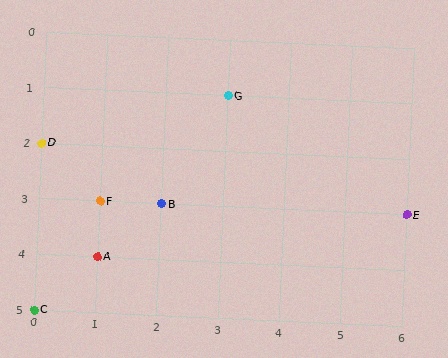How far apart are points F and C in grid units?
Points F and C are 1 column and 2 rows apart (about 2.2 grid units diagonally).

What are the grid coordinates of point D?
Point D is at grid coordinates (0, 2).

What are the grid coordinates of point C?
Point C is at grid coordinates (0, 5).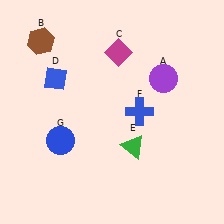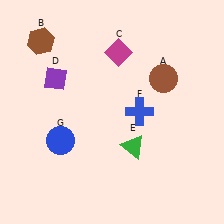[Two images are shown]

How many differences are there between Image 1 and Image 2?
There are 2 differences between the two images.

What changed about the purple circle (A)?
In Image 1, A is purple. In Image 2, it changed to brown.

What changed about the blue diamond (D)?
In Image 1, D is blue. In Image 2, it changed to purple.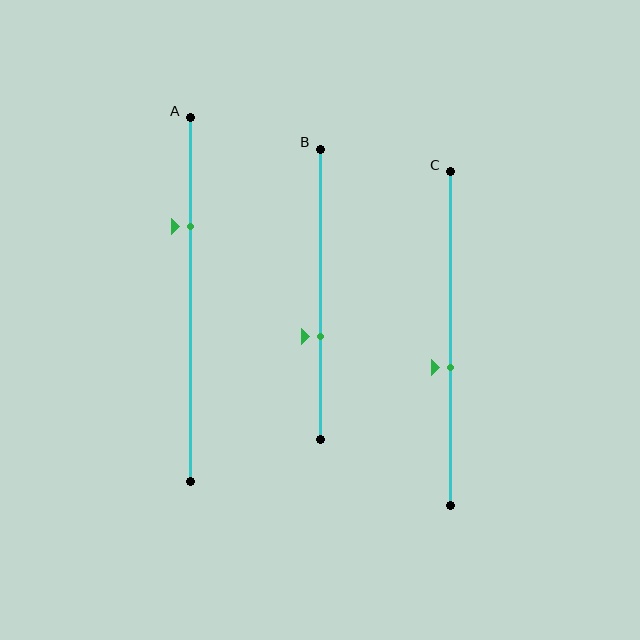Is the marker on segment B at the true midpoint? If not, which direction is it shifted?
No, the marker on segment B is shifted downward by about 14% of the segment length.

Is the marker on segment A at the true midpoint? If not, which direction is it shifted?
No, the marker on segment A is shifted upward by about 20% of the segment length.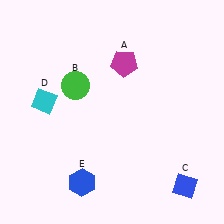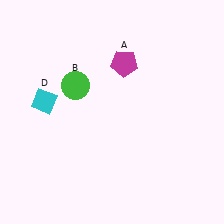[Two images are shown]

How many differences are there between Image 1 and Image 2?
There are 2 differences between the two images.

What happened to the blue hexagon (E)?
The blue hexagon (E) was removed in Image 2. It was in the bottom-left area of Image 1.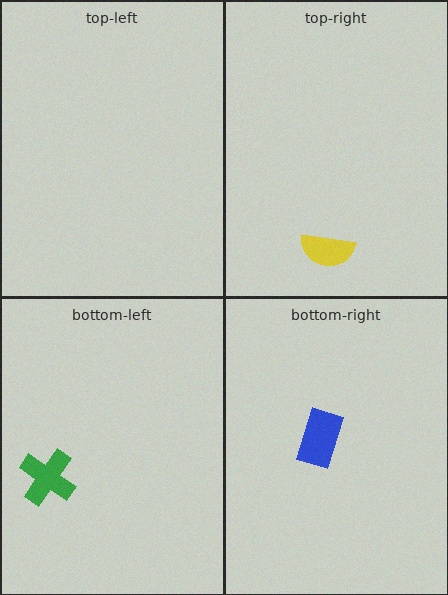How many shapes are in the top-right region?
1.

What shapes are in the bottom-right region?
The blue rectangle.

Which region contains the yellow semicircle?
The top-right region.